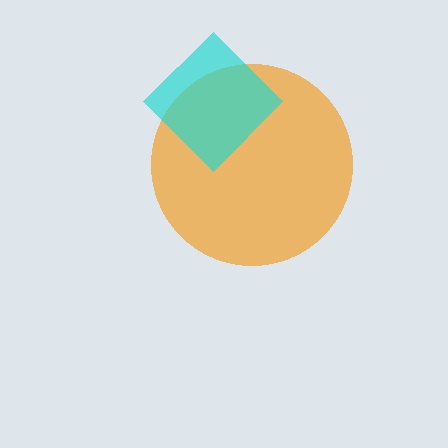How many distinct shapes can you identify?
There are 2 distinct shapes: an orange circle, a cyan diamond.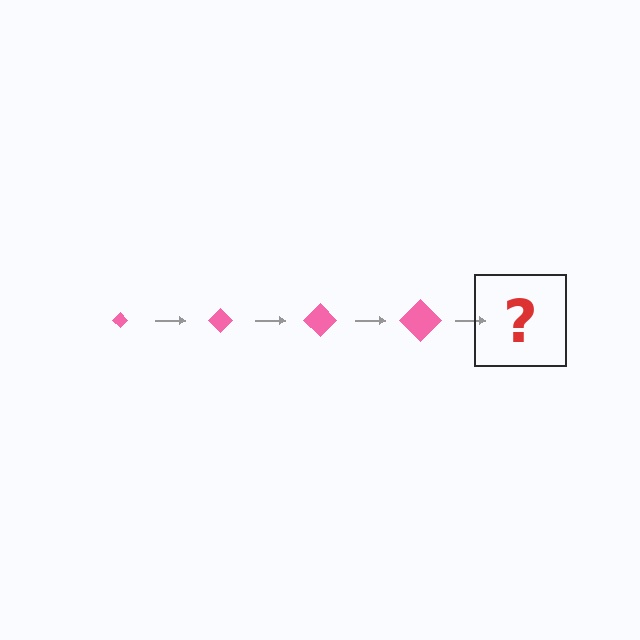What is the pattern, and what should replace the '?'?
The pattern is that the diamond gets progressively larger each step. The '?' should be a pink diamond, larger than the previous one.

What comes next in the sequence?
The next element should be a pink diamond, larger than the previous one.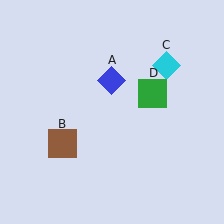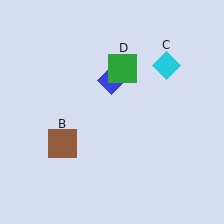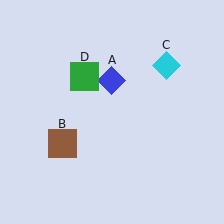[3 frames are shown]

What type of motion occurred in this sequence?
The green square (object D) rotated counterclockwise around the center of the scene.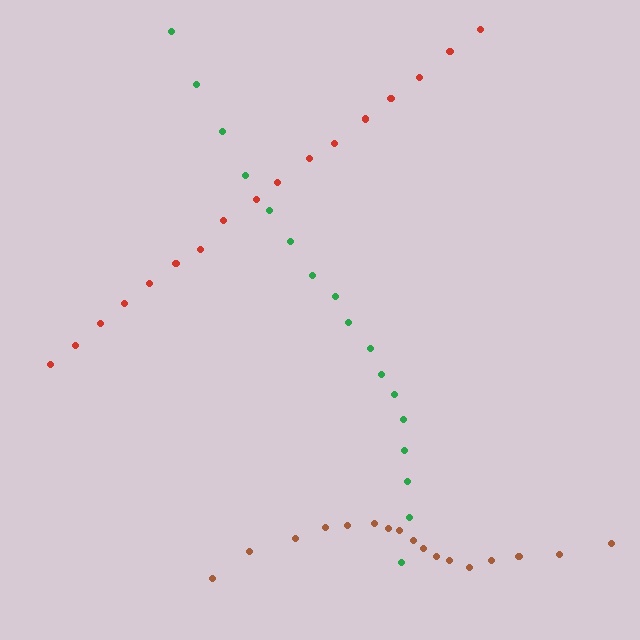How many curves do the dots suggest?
There are 3 distinct paths.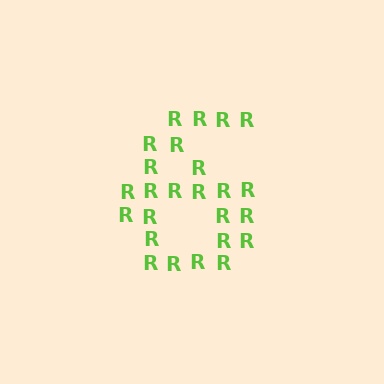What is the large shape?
The large shape is the digit 6.